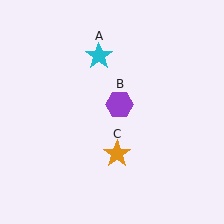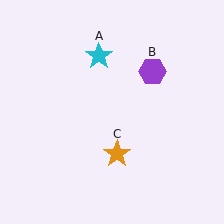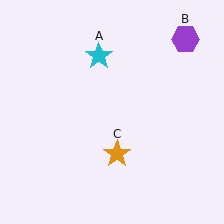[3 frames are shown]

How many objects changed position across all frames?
1 object changed position: purple hexagon (object B).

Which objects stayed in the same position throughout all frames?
Cyan star (object A) and orange star (object C) remained stationary.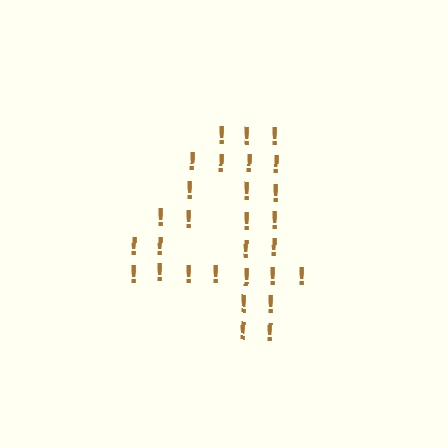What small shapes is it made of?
It is made of small exclamation marks.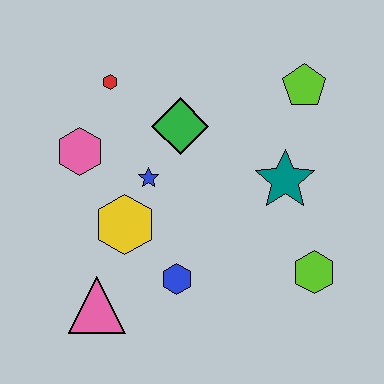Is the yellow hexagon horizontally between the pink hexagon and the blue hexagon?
Yes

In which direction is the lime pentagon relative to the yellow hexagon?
The lime pentagon is to the right of the yellow hexagon.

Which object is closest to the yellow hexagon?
The blue star is closest to the yellow hexagon.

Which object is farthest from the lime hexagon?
The red hexagon is farthest from the lime hexagon.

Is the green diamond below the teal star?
No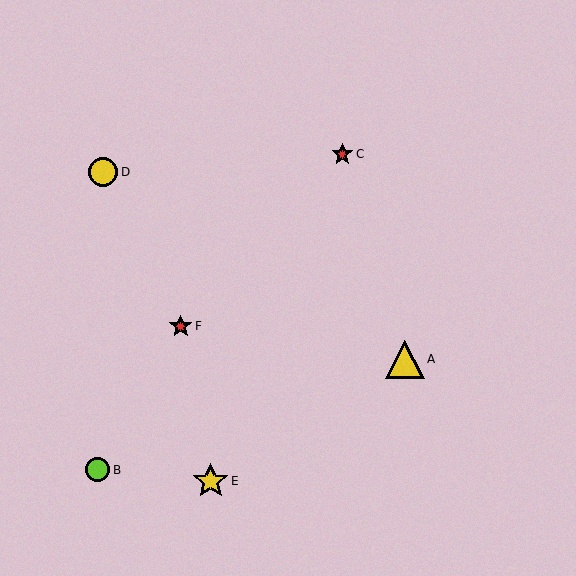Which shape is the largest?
The yellow triangle (labeled A) is the largest.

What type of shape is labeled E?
Shape E is a yellow star.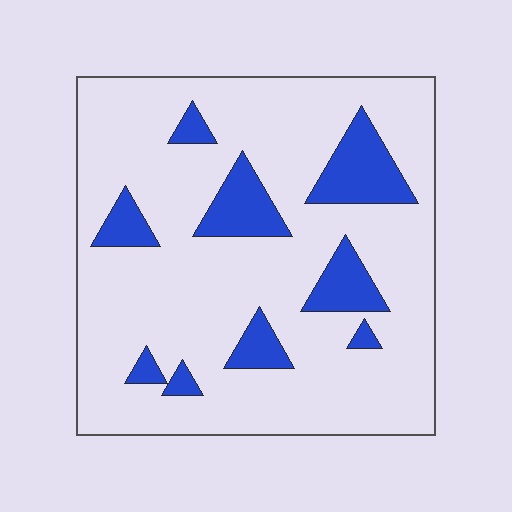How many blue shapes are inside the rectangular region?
9.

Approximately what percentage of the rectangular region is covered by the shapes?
Approximately 15%.